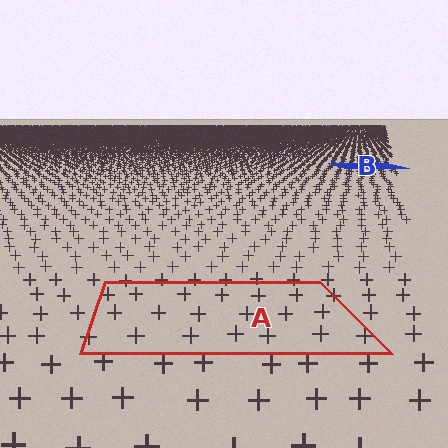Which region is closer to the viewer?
Region A is closer. The texture elements there are larger and more spread out.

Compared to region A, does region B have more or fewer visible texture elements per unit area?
Region B has more texture elements per unit area — they are packed more densely because it is farther away.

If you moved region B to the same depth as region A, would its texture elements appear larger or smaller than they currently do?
They would appear larger. At a closer depth, the same texture elements are projected at a bigger on-screen size.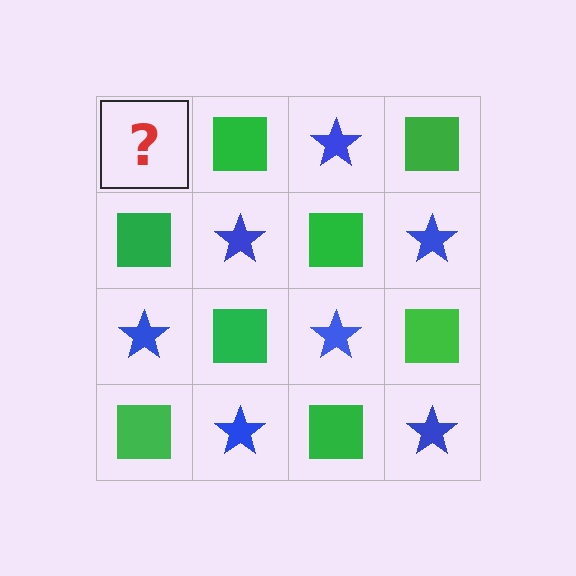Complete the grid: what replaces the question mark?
The question mark should be replaced with a blue star.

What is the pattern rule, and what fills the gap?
The rule is that it alternates blue star and green square in a checkerboard pattern. The gap should be filled with a blue star.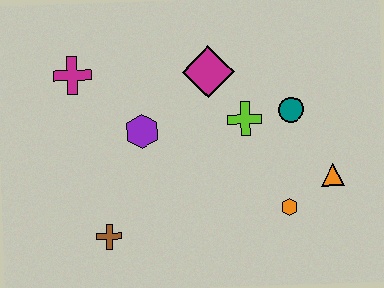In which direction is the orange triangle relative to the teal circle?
The orange triangle is below the teal circle.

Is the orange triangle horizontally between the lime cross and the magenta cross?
No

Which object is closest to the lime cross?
The teal circle is closest to the lime cross.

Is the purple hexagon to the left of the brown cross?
No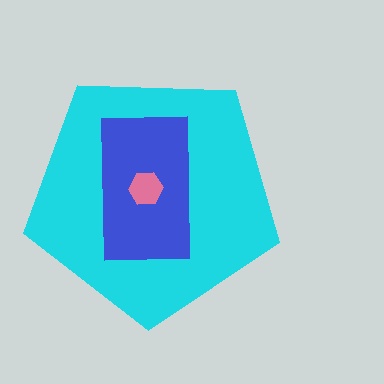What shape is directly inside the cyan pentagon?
The blue rectangle.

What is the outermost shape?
The cyan pentagon.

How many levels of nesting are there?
3.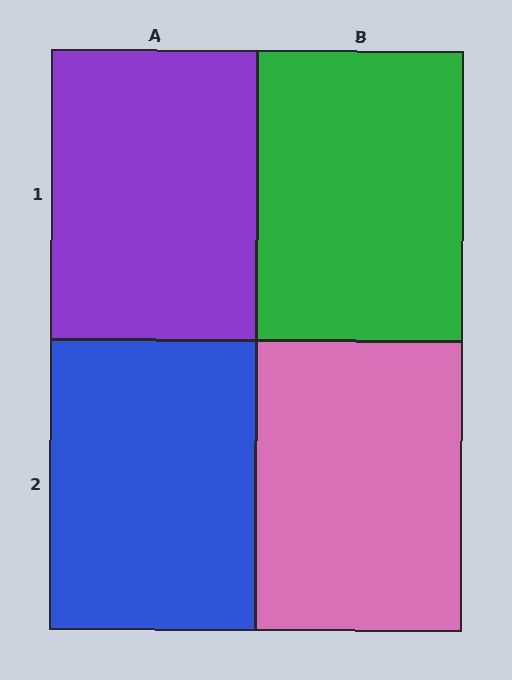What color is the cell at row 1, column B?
Green.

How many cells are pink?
1 cell is pink.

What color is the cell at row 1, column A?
Purple.